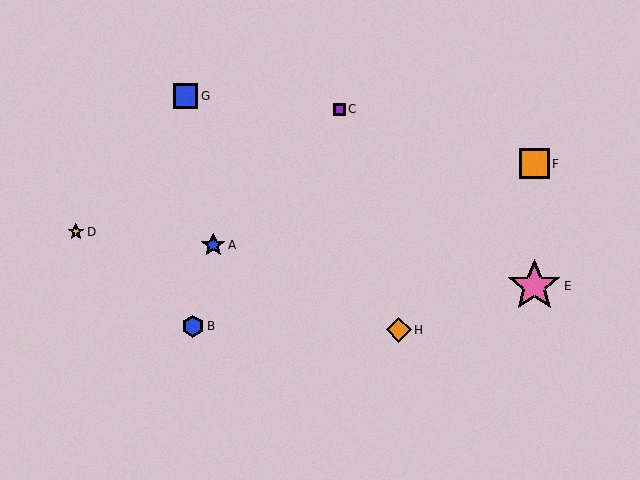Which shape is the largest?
The pink star (labeled E) is the largest.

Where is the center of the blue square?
The center of the blue square is at (185, 96).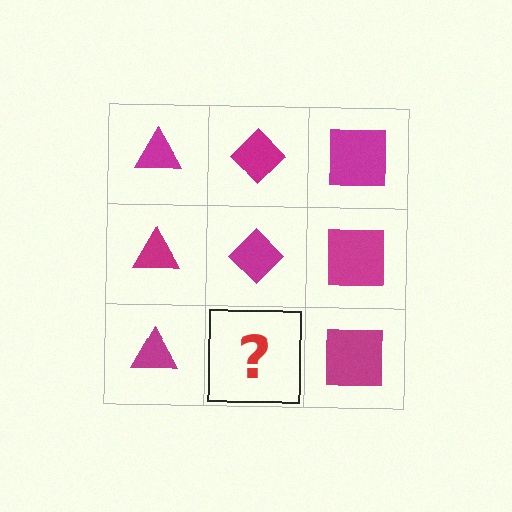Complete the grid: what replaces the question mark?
The question mark should be replaced with a magenta diamond.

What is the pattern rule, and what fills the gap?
The rule is that each column has a consistent shape. The gap should be filled with a magenta diamond.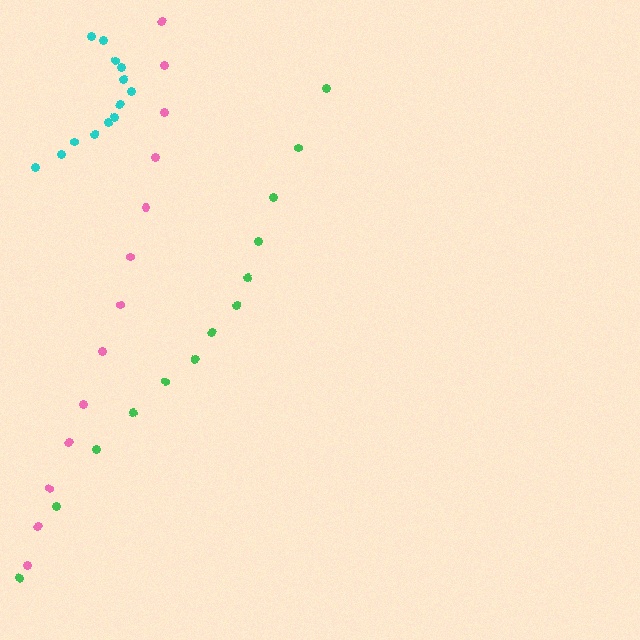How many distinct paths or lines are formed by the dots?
There are 3 distinct paths.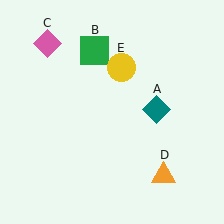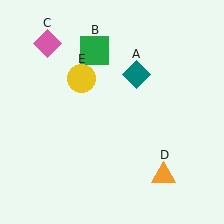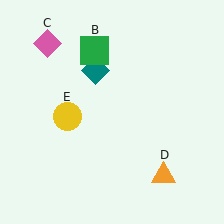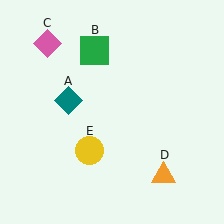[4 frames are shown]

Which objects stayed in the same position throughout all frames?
Green square (object B) and pink diamond (object C) and orange triangle (object D) remained stationary.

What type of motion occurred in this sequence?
The teal diamond (object A), yellow circle (object E) rotated counterclockwise around the center of the scene.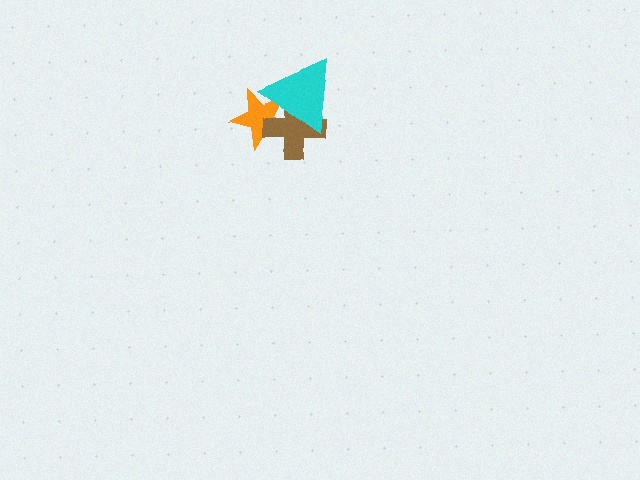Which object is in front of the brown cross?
The cyan triangle is in front of the brown cross.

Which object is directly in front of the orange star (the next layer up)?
The brown cross is directly in front of the orange star.